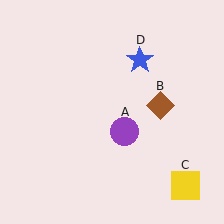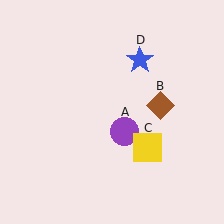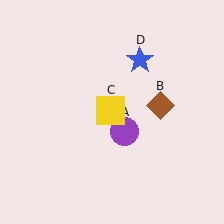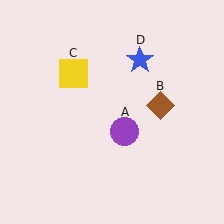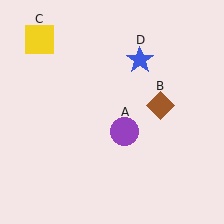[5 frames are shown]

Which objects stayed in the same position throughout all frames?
Purple circle (object A) and brown diamond (object B) and blue star (object D) remained stationary.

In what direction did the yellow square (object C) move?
The yellow square (object C) moved up and to the left.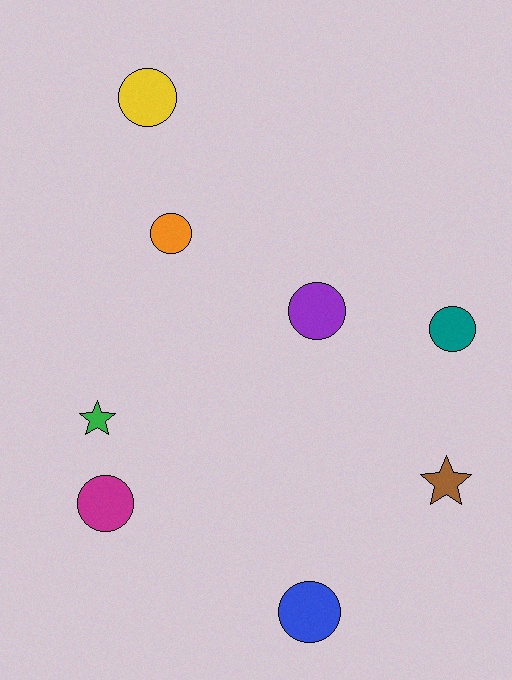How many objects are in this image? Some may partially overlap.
There are 8 objects.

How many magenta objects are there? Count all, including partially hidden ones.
There is 1 magenta object.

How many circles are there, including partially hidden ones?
There are 6 circles.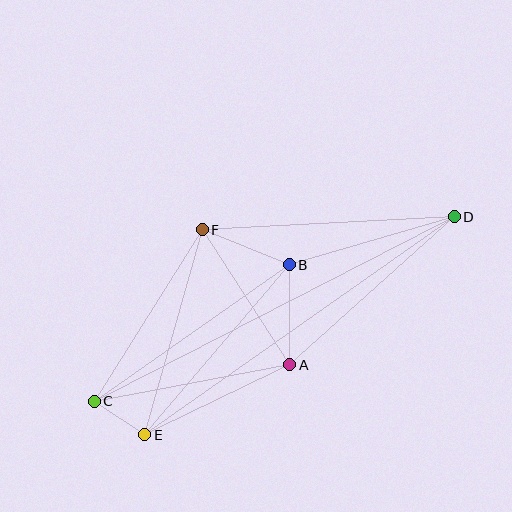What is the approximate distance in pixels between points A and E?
The distance between A and E is approximately 161 pixels.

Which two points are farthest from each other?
Points C and D are farthest from each other.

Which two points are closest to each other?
Points C and E are closest to each other.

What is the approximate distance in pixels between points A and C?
The distance between A and C is approximately 199 pixels.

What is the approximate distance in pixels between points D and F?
The distance between D and F is approximately 252 pixels.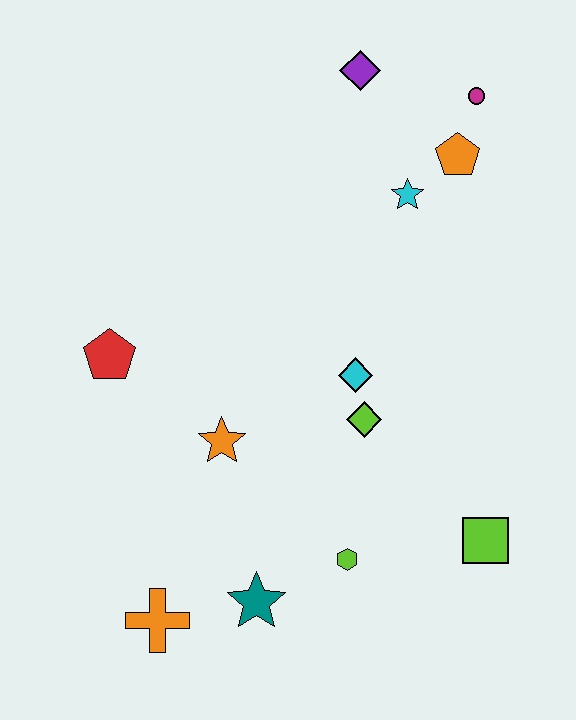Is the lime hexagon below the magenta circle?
Yes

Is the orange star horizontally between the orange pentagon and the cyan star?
No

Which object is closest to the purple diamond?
The magenta circle is closest to the purple diamond.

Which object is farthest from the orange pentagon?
The orange cross is farthest from the orange pentagon.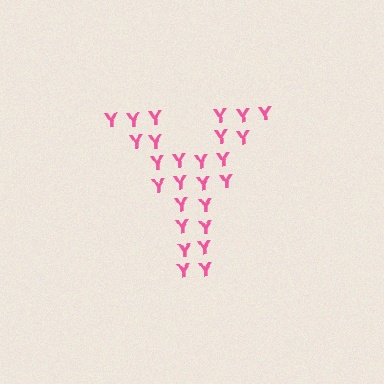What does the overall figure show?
The overall figure shows the letter Y.